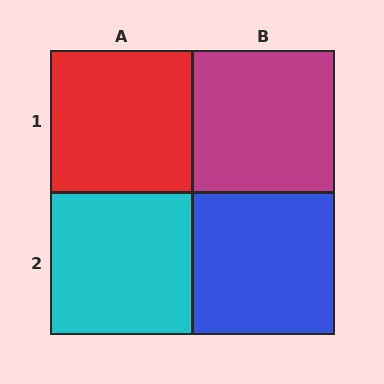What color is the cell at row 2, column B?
Blue.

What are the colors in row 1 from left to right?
Red, magenta.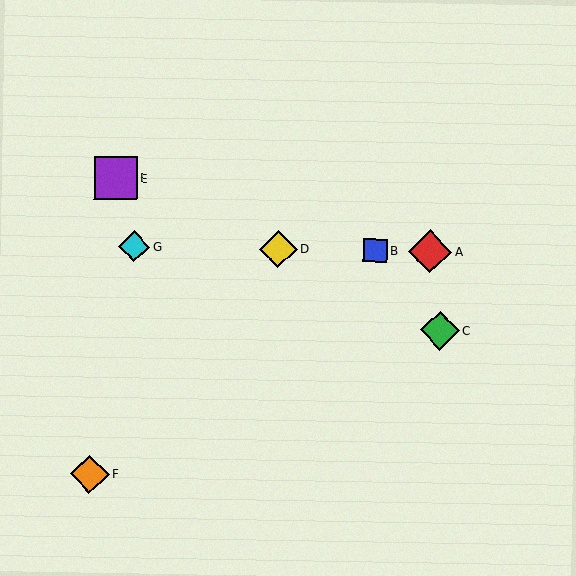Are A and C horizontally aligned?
No, A is at y≈251 and C is at y≈330.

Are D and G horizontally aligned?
Yes, both are at y≈249.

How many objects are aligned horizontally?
4 objects (A, B, D, G) are aligned horizontally.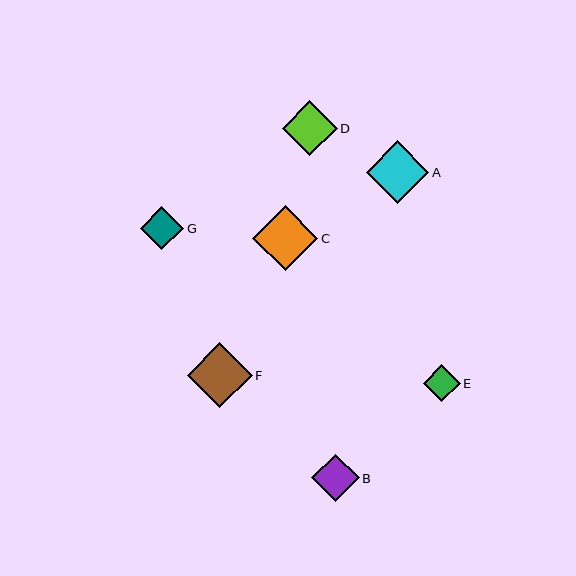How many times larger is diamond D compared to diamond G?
Diamond D is approximately 1.3 times the size of diamond G.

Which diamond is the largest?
Diamond C is the largest with a size of approximately 65 pixels.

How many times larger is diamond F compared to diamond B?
Diamond F is approximately 1.4 times the size of diamond B.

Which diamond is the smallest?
Diamond E is the smallest with a size of approximately 37 pixels.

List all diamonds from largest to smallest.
From largest to smallest: C, F, A, D, B, G, E.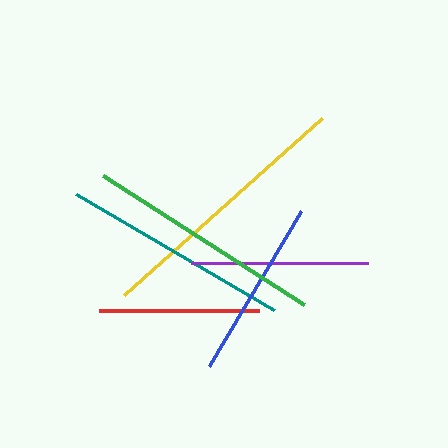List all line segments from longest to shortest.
From longest to shortest: yellow, green, teal, blue, purple, red.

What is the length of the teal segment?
The teal segment is approximately 229 pixels long.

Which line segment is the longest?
The yellow line is the longest at approximately 266 pixels.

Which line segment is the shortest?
The red line is the shortest at approximately 160 pixels.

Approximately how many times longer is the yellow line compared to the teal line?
The yellow line is approximately 1.2 times the length of the teal line.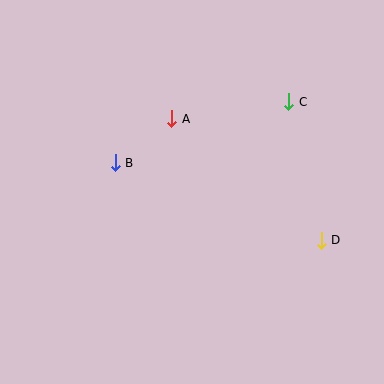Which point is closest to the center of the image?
Point A at (172, 119) is closest to the center.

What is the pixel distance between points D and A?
The distance between D and A is 193 pixels.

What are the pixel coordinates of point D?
Point D is at (321, 241).